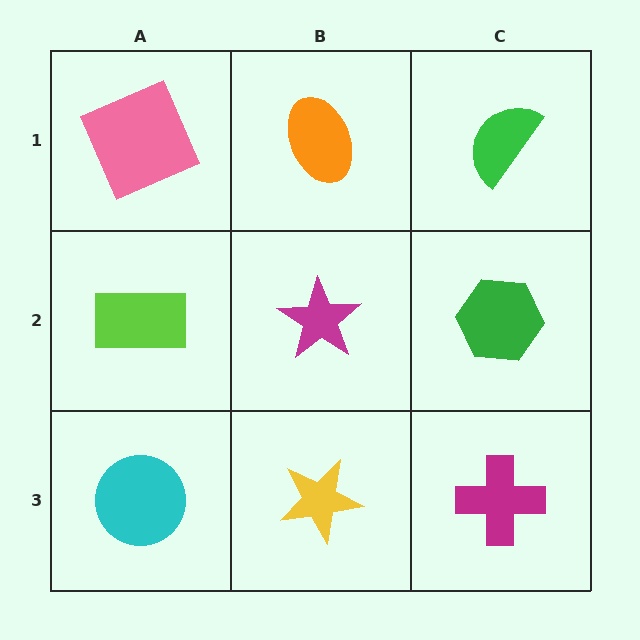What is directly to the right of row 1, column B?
A green semicircle.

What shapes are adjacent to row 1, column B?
A magenta star (row 2, column B), a pink square (row 1, column A), a green semicircle (row 1, column C).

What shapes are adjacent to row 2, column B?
An orange ellipse (row 1, column B), a yellow star (row 3, column B), a lime rectangle (row 2, column A), a green hexagon (row 2, column C).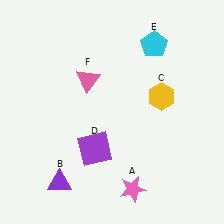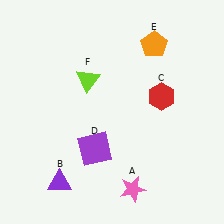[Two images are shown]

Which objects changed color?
C changed from yellow to red. E changed from cyan to orange. F changed from pink to lime.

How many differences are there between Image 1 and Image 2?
There are 3 differences between the two images.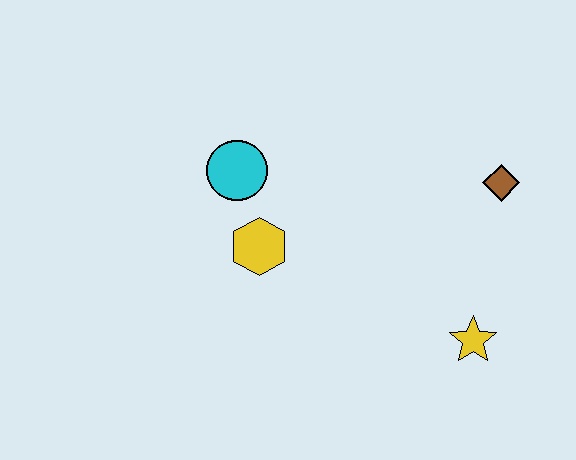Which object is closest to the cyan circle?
The yellow hexagon is closest to the cyan circle.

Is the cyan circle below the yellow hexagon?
No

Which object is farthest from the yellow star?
The cyan circle is farthest from the yellow star.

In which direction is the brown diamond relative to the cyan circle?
The brown diamond is to the right of the cyan circle.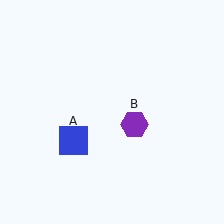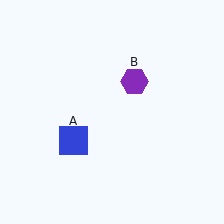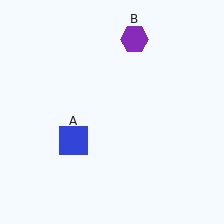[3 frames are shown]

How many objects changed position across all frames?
1 object changed position: purple hexagon (object B).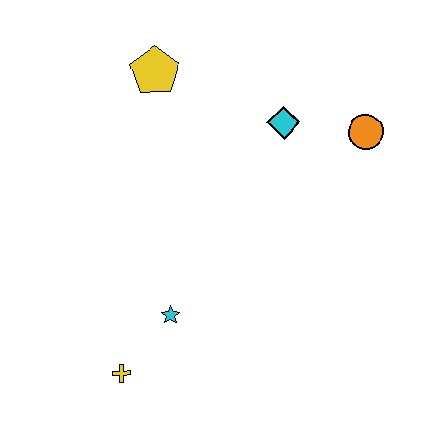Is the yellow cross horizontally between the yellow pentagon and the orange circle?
No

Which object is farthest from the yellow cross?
The orange circle is farthest from the yellow cross.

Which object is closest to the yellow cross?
The cyan star is closest to the yellow cross.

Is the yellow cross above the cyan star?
No